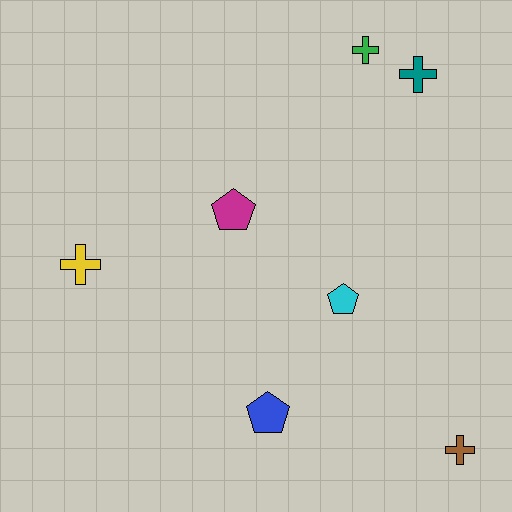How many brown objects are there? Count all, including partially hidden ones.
There is 1 brown object.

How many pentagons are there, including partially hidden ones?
There are 3 pentagons.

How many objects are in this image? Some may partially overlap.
There are 7 objects.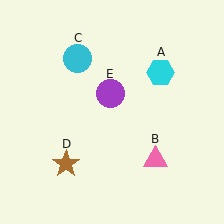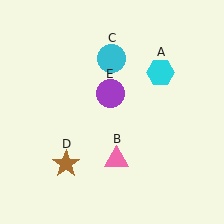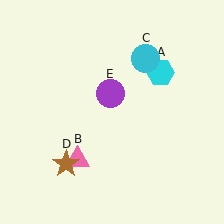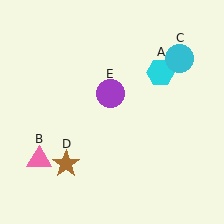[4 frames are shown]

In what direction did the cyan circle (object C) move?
The cyan circle (object C) moved right.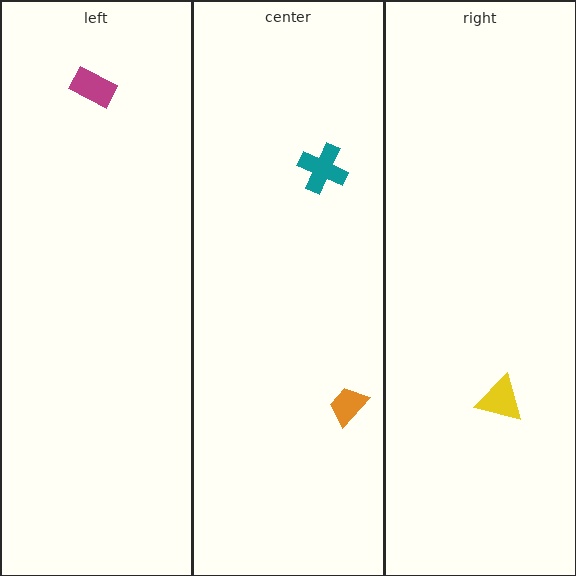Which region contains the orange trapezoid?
The center region.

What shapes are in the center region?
The orange trapezoid, the teal cross.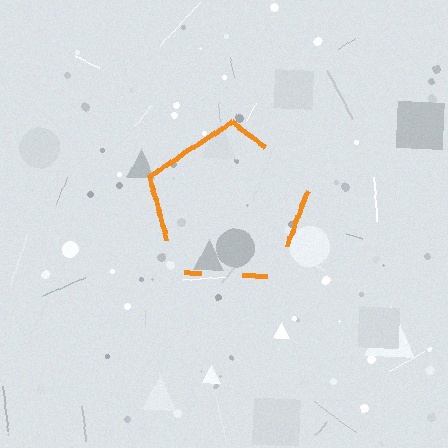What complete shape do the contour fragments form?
The contour fragments form a pentagon.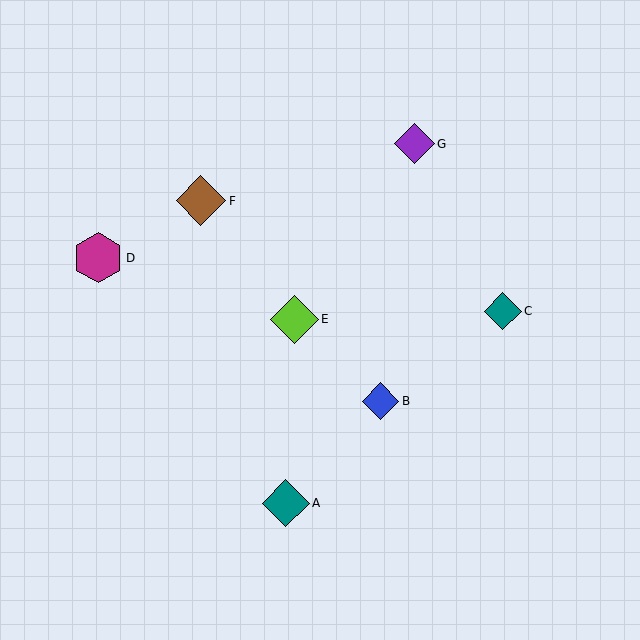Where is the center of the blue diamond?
The center of the blue diamond is at (380, 401).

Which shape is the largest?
The magenta hexagon (labeled D) is the largest.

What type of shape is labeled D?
Shape D is a magenta hexagon.